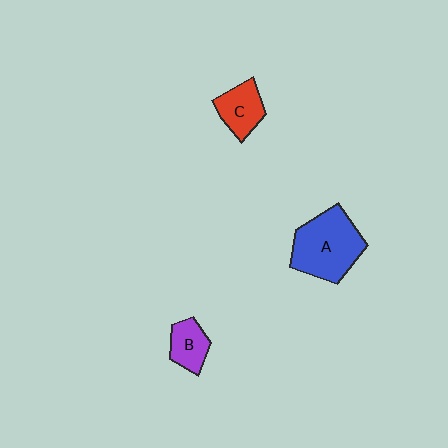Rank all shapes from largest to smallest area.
From largest to smallest: A (blue), C (red), B (purple).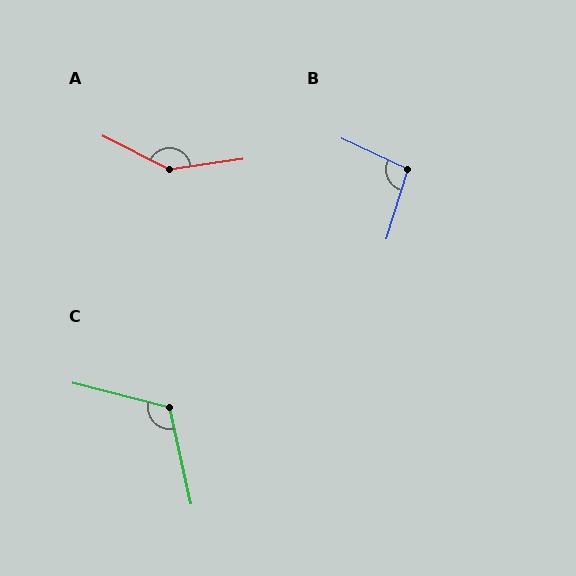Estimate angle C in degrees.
Approximately 117 degrees.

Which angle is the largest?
A, at approximately 146 degrees.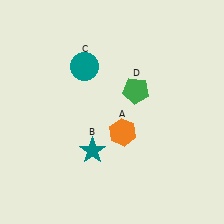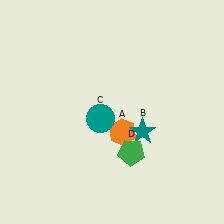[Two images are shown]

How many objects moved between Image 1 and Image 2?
3 objects moved between the two images.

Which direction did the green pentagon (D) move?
The green pentagon (D) moved down.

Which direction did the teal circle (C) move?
The teal circle (C) moved down.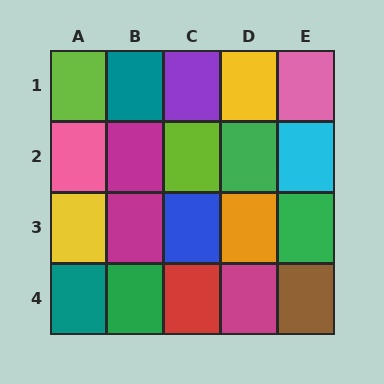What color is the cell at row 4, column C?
Red.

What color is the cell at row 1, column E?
Pink.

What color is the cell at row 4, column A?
Teal.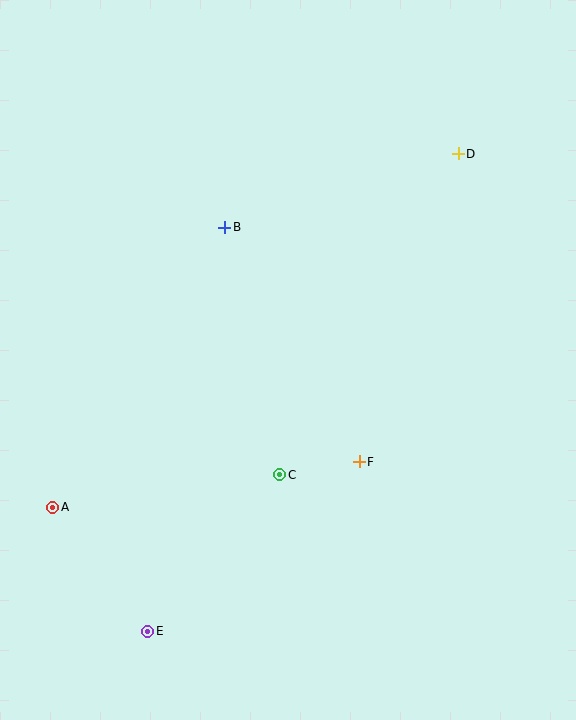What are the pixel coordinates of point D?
Point D is at (458, 154).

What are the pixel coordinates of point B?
Point B is at (225, 227).